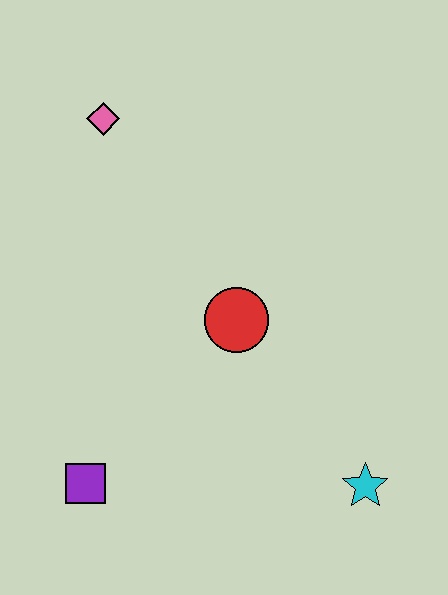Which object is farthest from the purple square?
The pink diamond is farthest from the purple square.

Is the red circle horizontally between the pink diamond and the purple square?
No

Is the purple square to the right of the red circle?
No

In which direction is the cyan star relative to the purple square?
The cyan star is to the right of the purple square.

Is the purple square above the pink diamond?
No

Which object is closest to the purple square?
The red circle is closest to the purple square.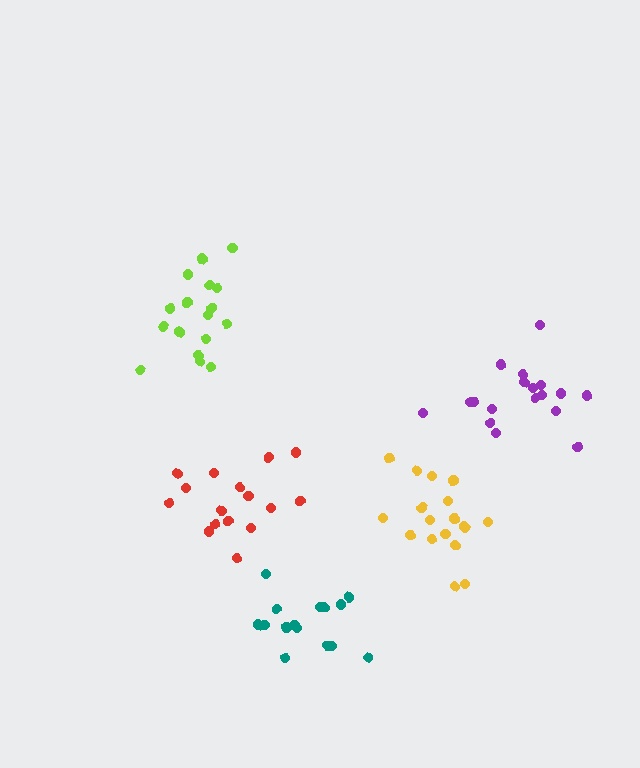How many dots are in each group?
Group 1: 17 dots, Group 2: 16 dots, Group 3: 19 dots, Group 4: 15 dots, Group 5: 18 dots (85 total).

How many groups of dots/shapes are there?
There are 5 groups.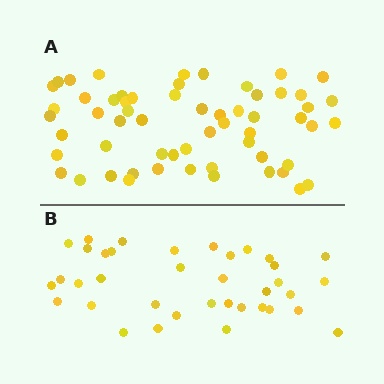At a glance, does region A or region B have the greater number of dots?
Region A (the top region) has more dots.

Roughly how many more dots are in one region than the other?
Region A has approximately 20 more dots than region B.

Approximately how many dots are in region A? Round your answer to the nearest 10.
About 60 dots. (The exact count is 59, which rounds to 60.)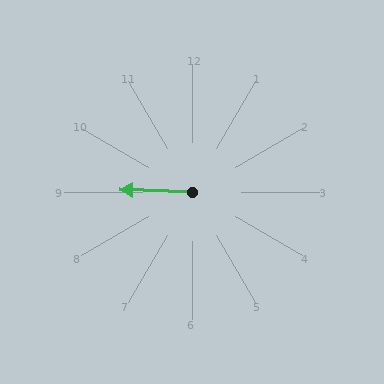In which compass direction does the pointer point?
West.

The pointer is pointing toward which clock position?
Roughly 9 o'clock.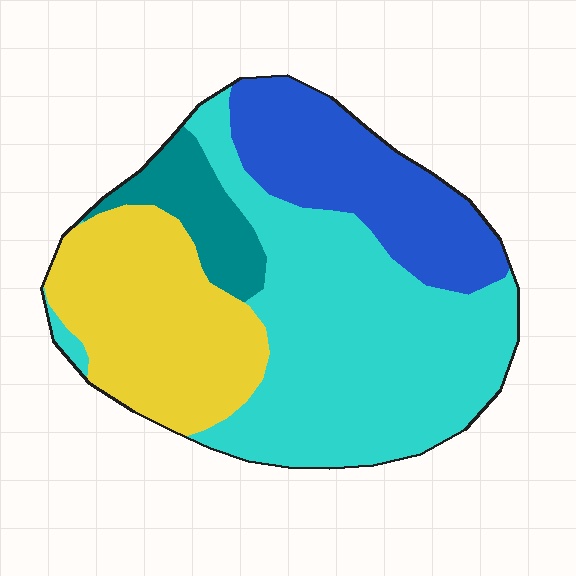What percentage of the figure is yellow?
Yellow takes up about one quarter (1/4) of the figure.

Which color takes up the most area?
Cyan, at roughly 45%.